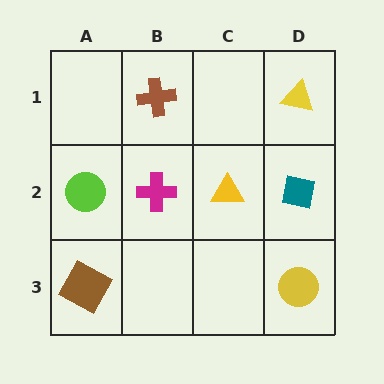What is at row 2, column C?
A yellow triangle.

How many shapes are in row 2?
4 shapes.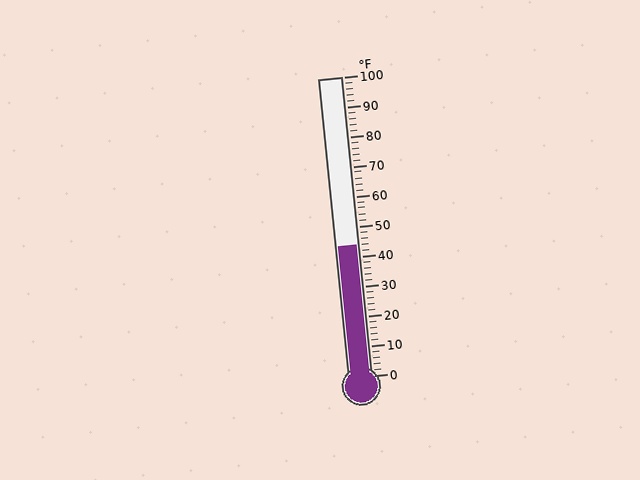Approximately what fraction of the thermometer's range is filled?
The thermometer is filled to approximately 45% of its range.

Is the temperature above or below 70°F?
The temperature is below 70°F.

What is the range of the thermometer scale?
The thermometer scale ranges from 0°F to 100°F.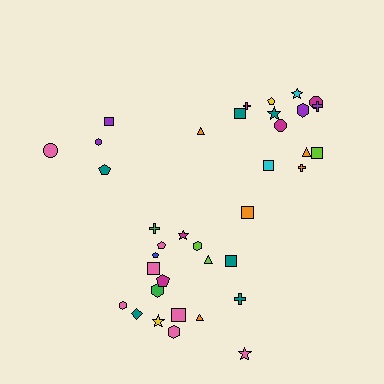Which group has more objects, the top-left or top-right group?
The top-right group.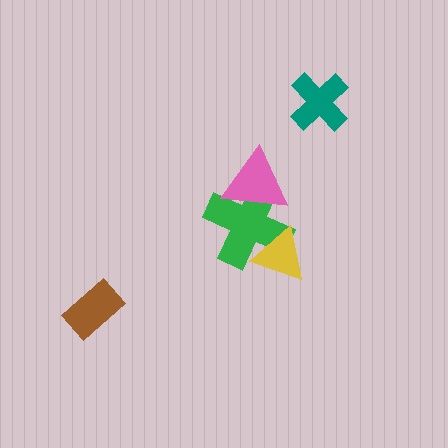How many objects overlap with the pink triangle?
1 object overlaps with the pink triangle.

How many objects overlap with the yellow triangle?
1 object overlaps with the yellow triangle.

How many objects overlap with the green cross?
2 objects overlap with the green cross.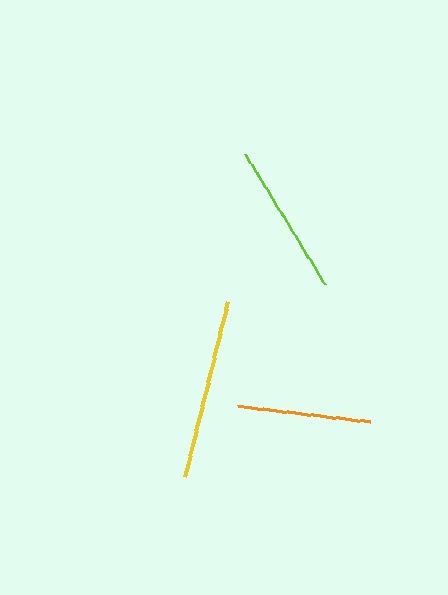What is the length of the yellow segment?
The yellow segment is approximately 180 pixels long.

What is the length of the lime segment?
The lime segment is approximately 153 pixels long.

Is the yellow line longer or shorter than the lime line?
The yellow line is longer than the lime line.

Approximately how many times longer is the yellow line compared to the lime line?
The yellow line is approximately 1.2 times the length of the lime line.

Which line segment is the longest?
The yellow line is the longest at approximately 180 pixels.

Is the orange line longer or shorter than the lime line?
The lime line is longer than the orange line.